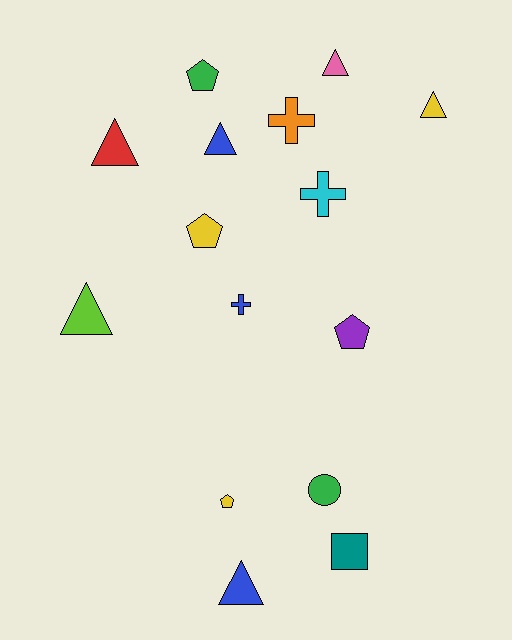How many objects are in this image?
There are 15 objects.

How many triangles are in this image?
There are 6 triangles.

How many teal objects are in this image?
There is 1 teal object.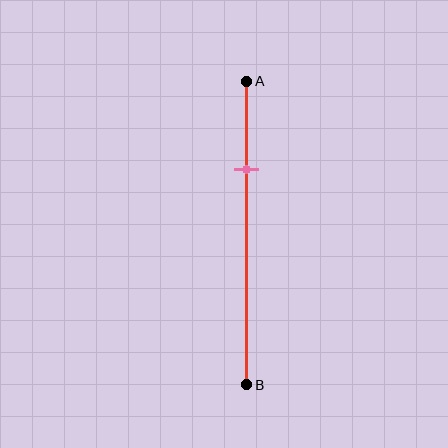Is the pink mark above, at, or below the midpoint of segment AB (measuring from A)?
The pink mark is above the midpoint of segment AB.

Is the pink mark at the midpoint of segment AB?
No, the mark is at about 30% from A, not at the 50% midpoint.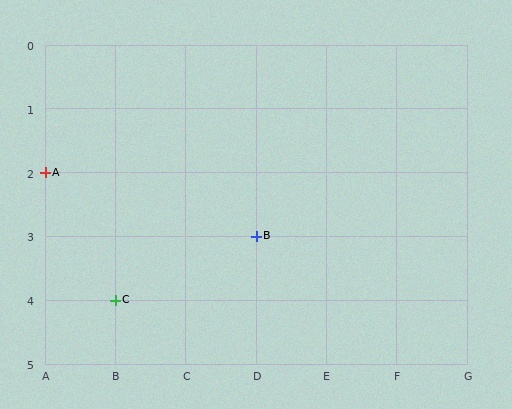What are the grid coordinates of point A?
Point A is at grid coordinates (A, 2).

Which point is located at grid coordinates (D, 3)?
Point B is at (D, 3).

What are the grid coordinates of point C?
Point C is at grid coordinates (B, 4).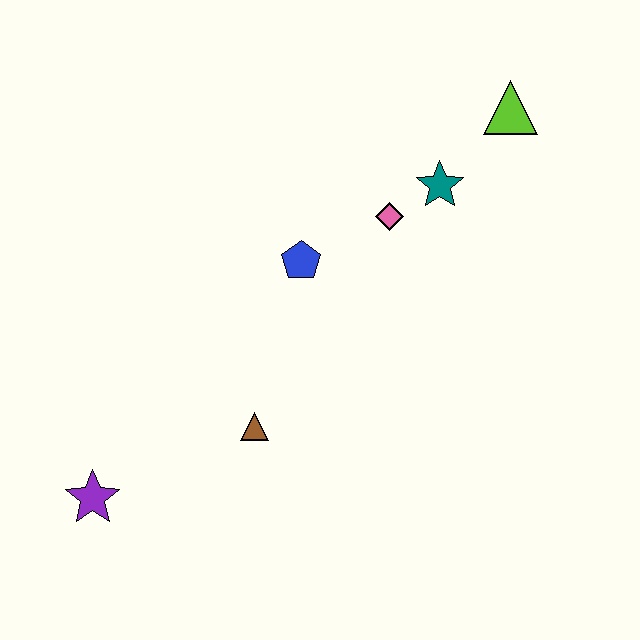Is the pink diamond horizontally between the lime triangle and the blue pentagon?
Yes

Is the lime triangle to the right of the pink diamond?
Yes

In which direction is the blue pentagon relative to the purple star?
The blue pentagon is above the purple star.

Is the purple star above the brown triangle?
No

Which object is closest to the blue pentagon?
The pink diamond is closest to the blue pentagon.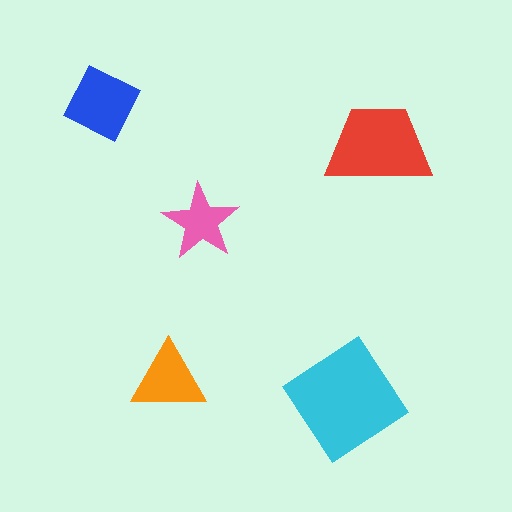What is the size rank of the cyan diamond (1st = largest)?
1st.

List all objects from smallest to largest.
The pink star, the orange triangle, the blue square, the red trapezoid, the cyan diamond.